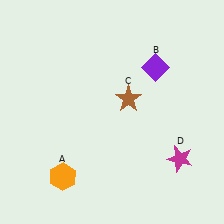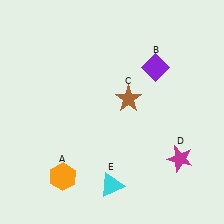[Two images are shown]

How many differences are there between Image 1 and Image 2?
There is 1 difference between the two images.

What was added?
A cyan triangle (E) was added in Image 2.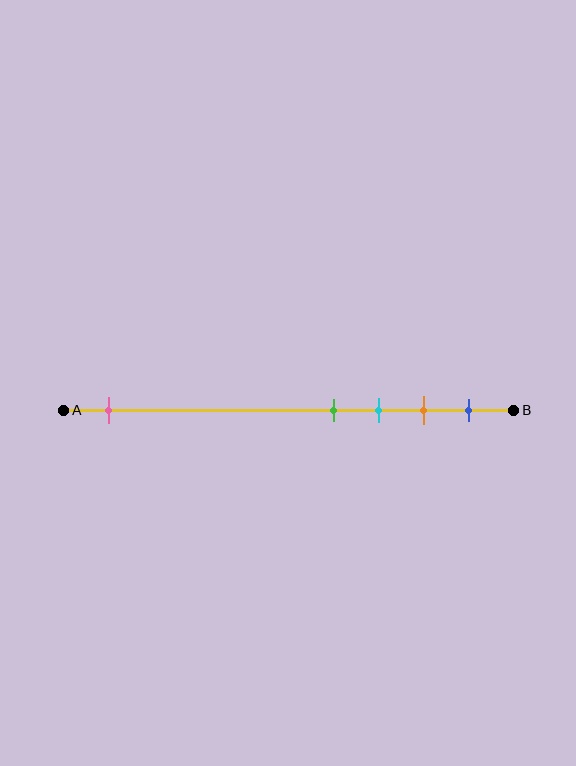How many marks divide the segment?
There are 5 marks dividing the segment.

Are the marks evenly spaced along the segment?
No, the marks are not evenly spaced.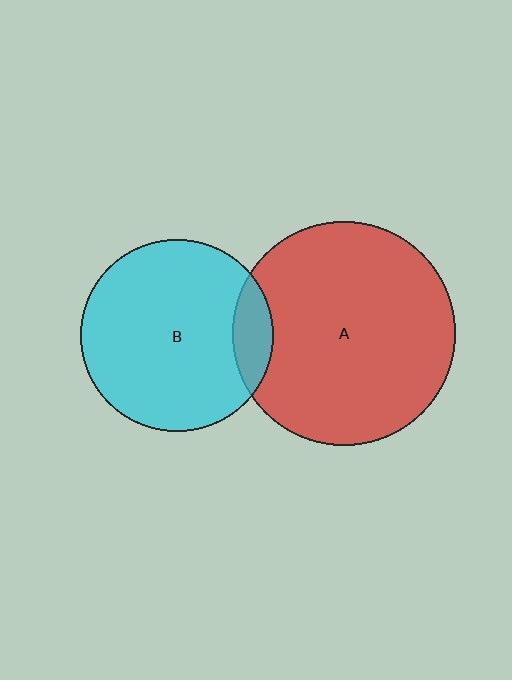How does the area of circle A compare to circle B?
Approximately 1.3 times.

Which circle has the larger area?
Circle A (red).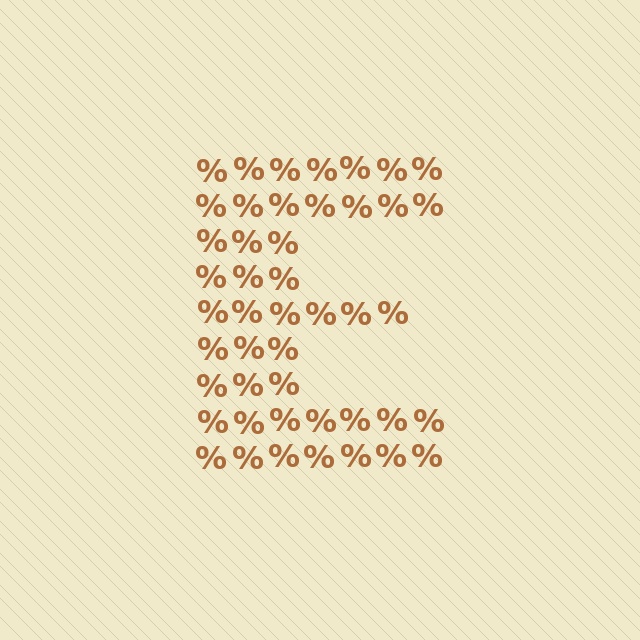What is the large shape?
The large shape is the letter E.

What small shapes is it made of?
It is made of small percent signs.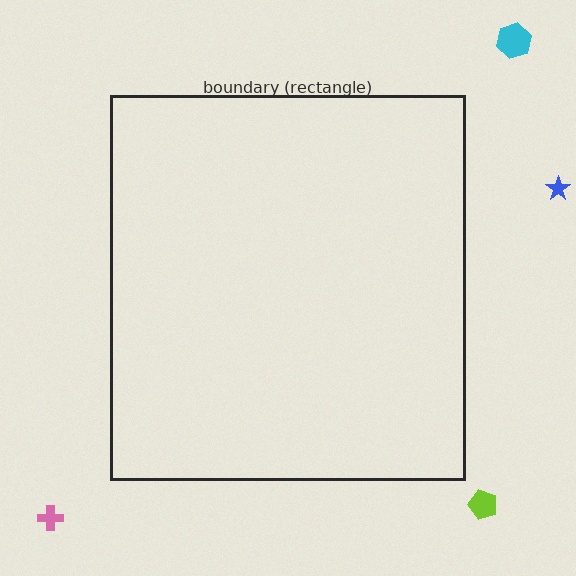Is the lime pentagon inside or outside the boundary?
Outside.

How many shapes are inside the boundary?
0 inside, 4 outside.